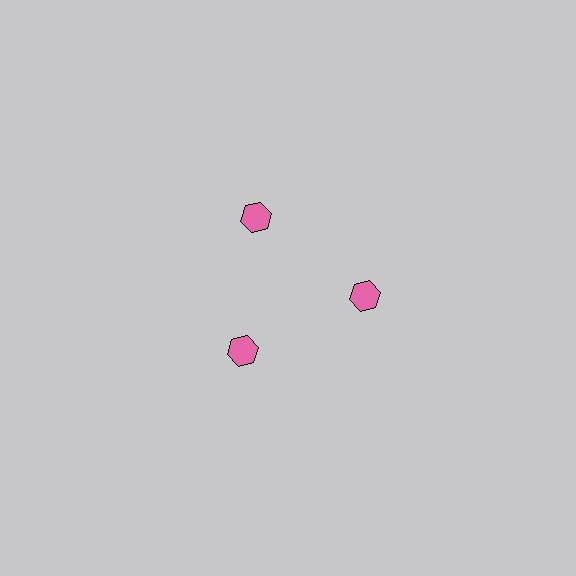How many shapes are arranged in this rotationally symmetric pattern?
There are 3 shapes, arranged in 3 groups of 1.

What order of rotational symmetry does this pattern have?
This pattern has 3-fold rotational symmetry.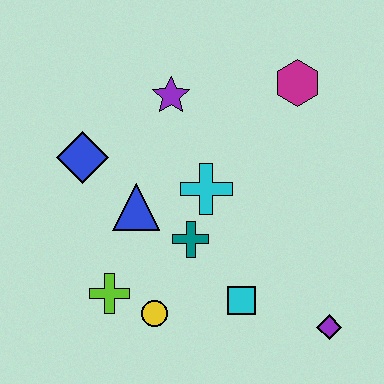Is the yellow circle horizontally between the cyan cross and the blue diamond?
Yes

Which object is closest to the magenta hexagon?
The purple star is closest to the magenta hexagon.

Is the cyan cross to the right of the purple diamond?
No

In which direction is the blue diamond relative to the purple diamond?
The blue diamond is to the left of the purple diamond.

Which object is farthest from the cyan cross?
The purple diamond is farthest from the cyan cross.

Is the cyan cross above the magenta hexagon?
No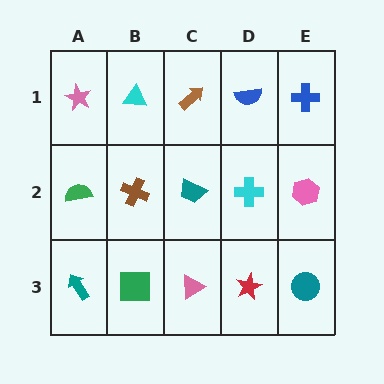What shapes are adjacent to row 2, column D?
A blue semicircle (row 1, column D), a red star (row 3, column D), a teal trapezoid (row 2, column C), a pink hexagon (row 2, column E).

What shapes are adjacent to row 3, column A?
A green semicircle (row 2, column A), a green square (row 3, column B).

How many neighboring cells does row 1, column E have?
2.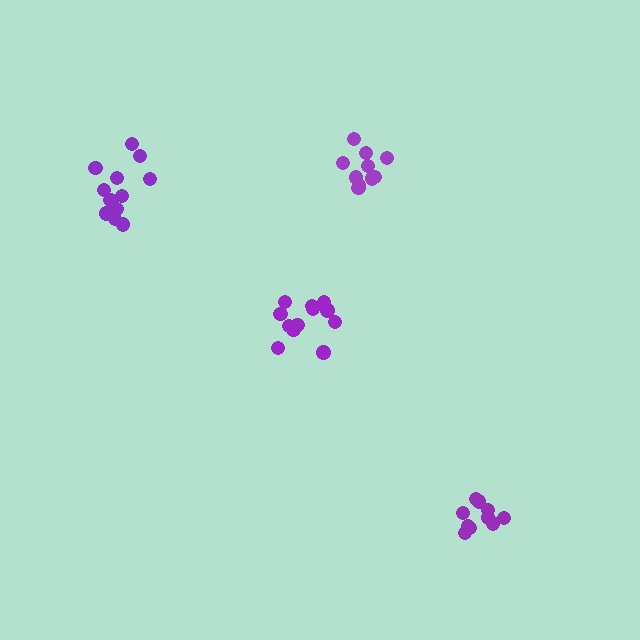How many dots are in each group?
Group 1: 10 dots, Group 2: 11 dots, Group 3: 14 dots, Group 4: 12 dots (47 total).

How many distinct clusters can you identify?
There are 4 distinct clusters.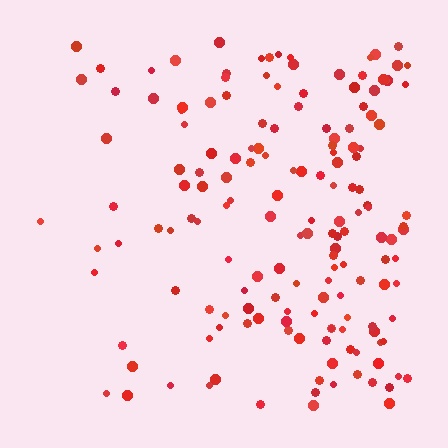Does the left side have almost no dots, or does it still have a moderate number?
Still a moderate number, just noticeably fewer than the right.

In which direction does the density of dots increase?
From left to right, with the right side densest.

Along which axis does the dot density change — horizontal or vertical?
Horizontal.